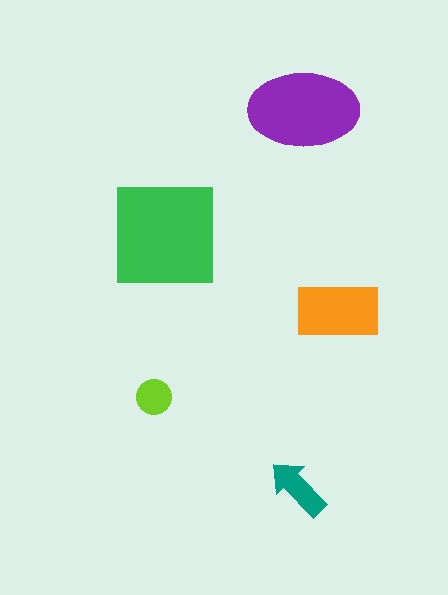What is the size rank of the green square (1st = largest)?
1st.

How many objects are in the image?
There are 5 objects in the image.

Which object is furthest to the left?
The lime circle is leftmost.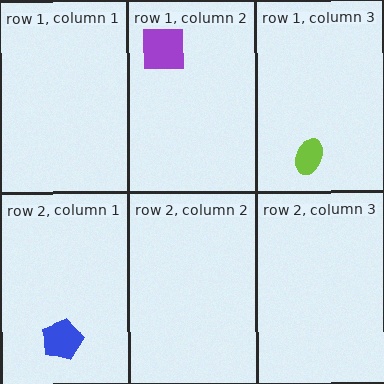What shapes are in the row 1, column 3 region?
The lime ellipse.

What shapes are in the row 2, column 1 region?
The blue pentagon.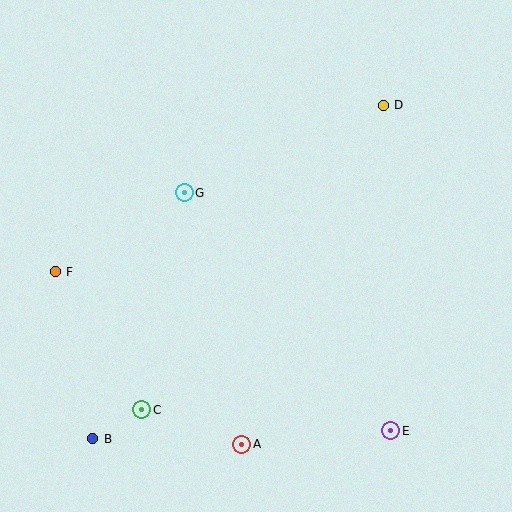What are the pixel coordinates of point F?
Point F is at (55, 272).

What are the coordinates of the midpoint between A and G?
The midpoint between A and G is at (213, 318).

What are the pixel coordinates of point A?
Point A is at (242, 444).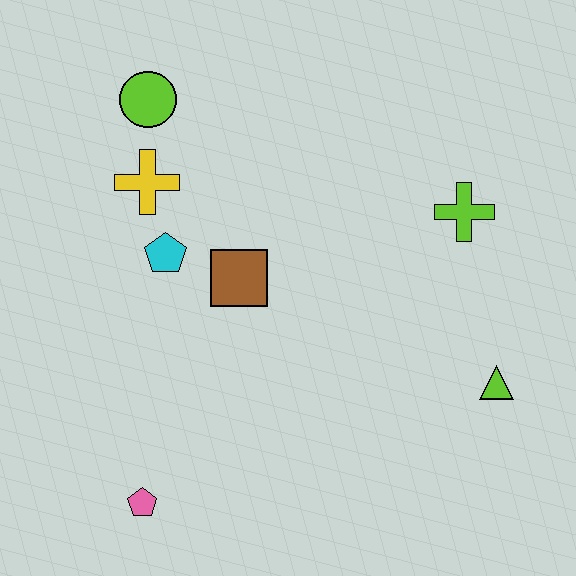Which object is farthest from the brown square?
The lime triangle is farthest from the brown square.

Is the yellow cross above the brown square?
Yes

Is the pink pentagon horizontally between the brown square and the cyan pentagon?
No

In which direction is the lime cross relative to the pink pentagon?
The lime cross is to the right of the pink pentagon.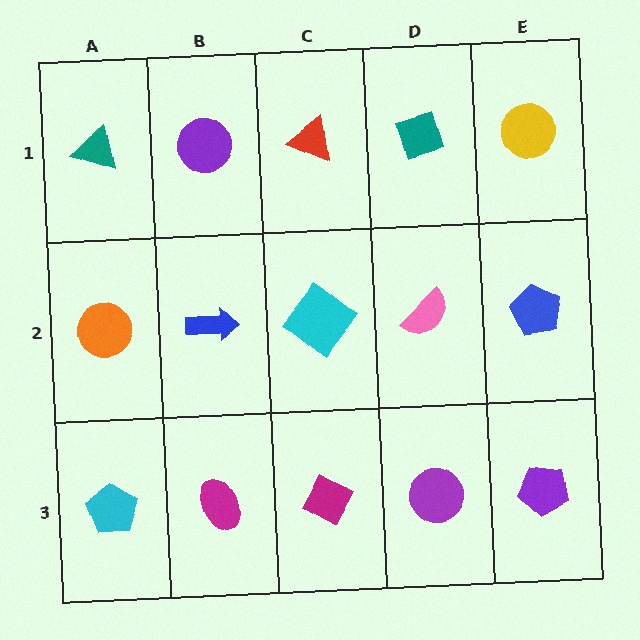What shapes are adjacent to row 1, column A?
An orange circle (row 2, column A), a purple circle (row 1, column B).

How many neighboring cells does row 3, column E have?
2.